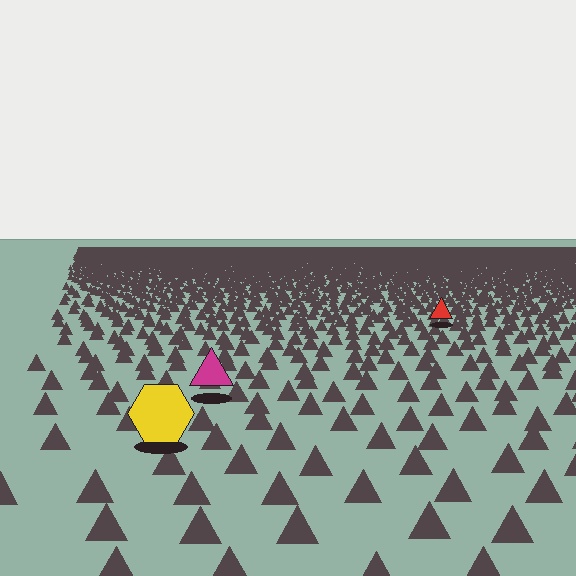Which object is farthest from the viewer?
The red triangle is farthest from the viewer. It appears smaller and the ground texture around it is denser.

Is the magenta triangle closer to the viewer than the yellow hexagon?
No. The yellow hexagon is closer — you can tell from the texture gradient: the ground texture is coarser near it.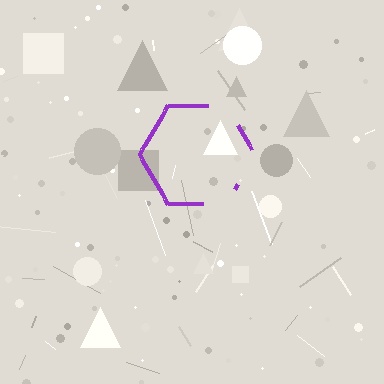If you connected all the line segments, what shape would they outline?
They would outline a hexagon.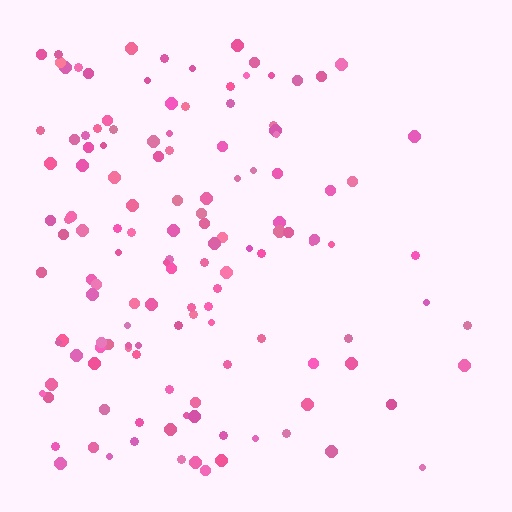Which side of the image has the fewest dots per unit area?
The right.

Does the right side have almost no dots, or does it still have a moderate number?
Still a moderate number, just noticeably fewer than the left.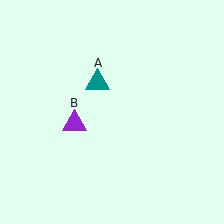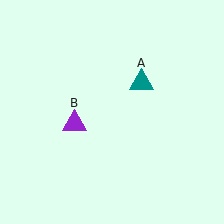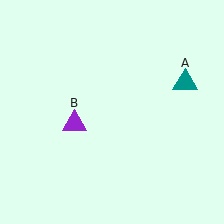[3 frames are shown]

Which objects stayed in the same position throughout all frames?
Purple triangle (object B) remained stationary.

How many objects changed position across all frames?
1 object changed position: teal triangle (object A).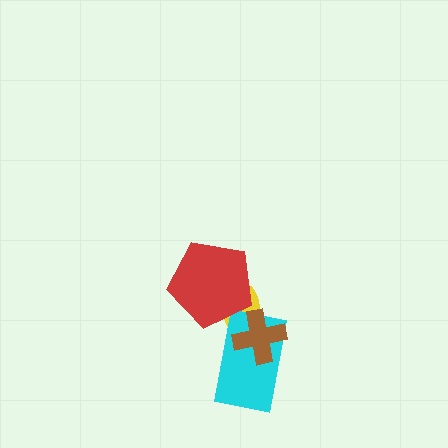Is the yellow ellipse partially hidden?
Yes, it is partially covered by another shape.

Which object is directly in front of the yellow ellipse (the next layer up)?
The cyan rectangle is directly in front of the yellow ellipse.